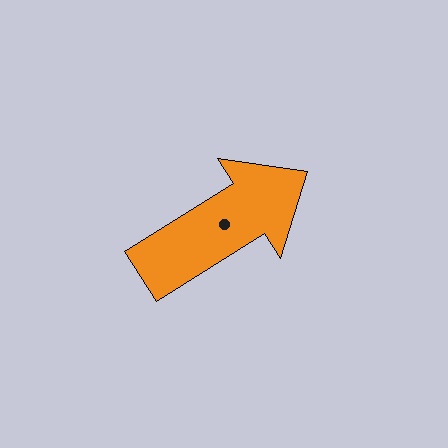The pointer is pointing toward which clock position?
Roughly 2 o'clock.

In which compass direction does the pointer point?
Northeast.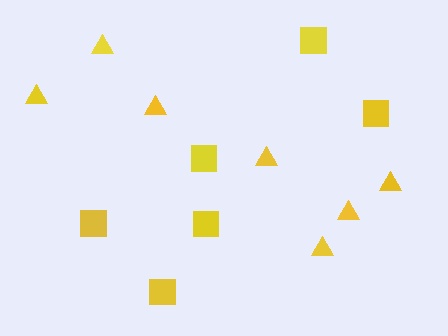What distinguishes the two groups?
There are 2 groups: one group of triangles (7) and one group of squares (6).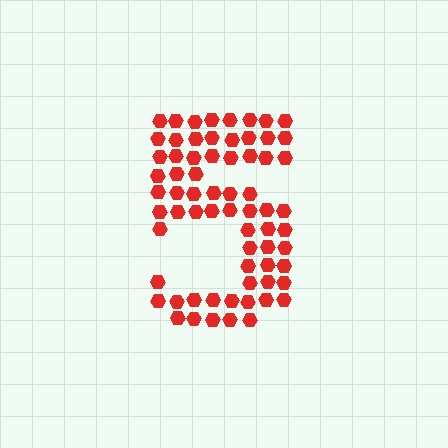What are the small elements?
The small elements are hexagons.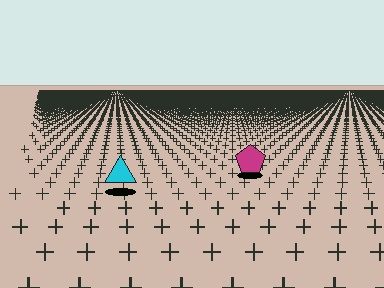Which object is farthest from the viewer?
The magenta pentagon is farthest from the viewer. It appears smaller and the ground texture around it is denser.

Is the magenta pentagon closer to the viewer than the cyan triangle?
No. The cyan triangle is closer — you can tell from the texture gradient: the ground texture is coarser near it.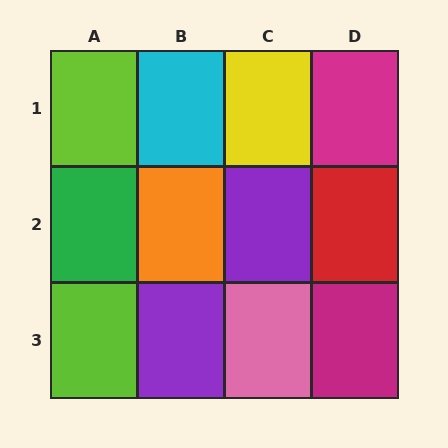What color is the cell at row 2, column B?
Orange.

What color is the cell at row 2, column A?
Green.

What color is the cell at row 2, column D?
Red.